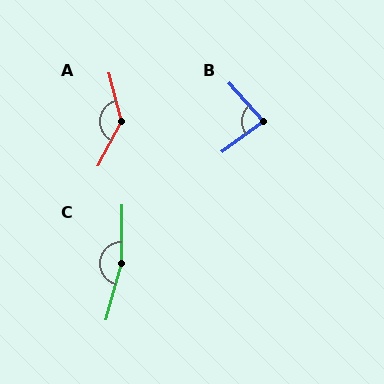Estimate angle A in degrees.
Approximately 138 degrees.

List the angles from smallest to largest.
B (85°), A (138°), C (165°).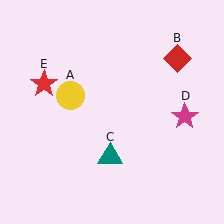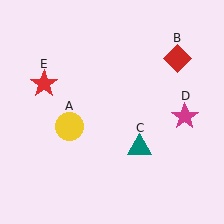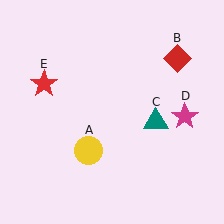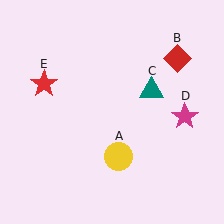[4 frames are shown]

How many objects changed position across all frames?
2 objects changed position: yellow circle (object A), teal triangle (object C).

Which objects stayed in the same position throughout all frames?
Red diamond (object B) and magenta star (object D) and red star (object E) remained stationary.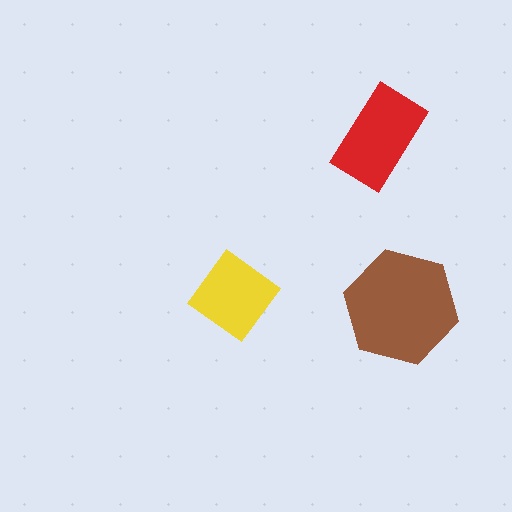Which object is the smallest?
The yellow diamond.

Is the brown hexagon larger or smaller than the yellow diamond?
Larger.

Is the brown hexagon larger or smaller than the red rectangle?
Larger.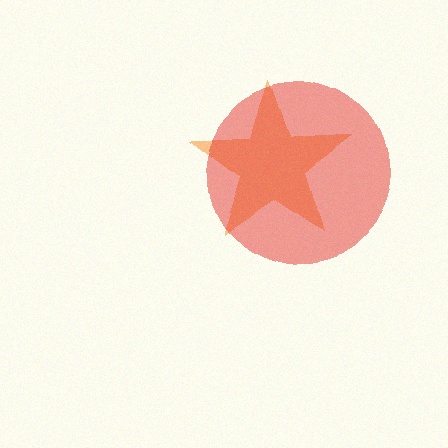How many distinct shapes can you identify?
There are 2 distinct shapes: an orange star, a red circle.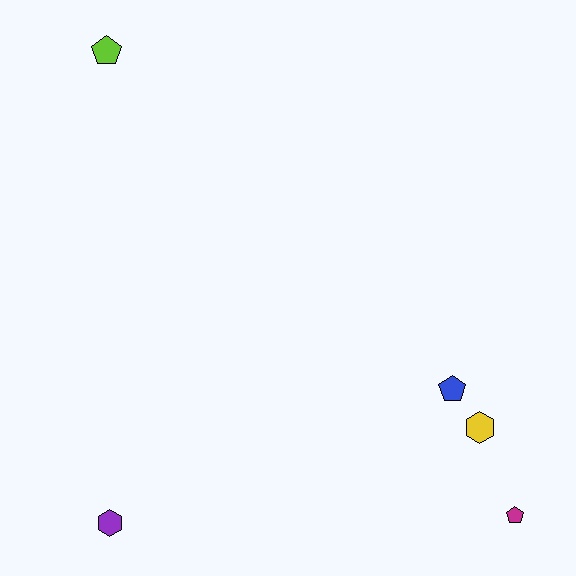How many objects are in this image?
There are 5 objects.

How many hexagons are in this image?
There are 2 hexagons.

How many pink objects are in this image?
There are no pink objects.